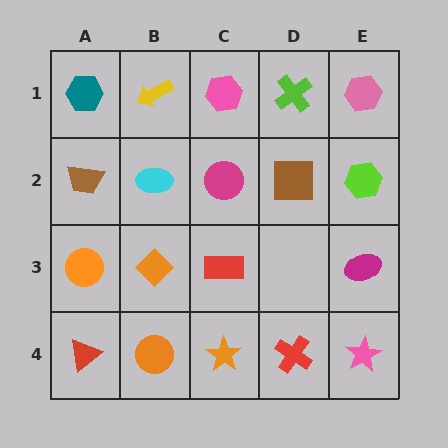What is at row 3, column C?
A red rectangle.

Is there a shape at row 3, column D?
No, that cell is empty.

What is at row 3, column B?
An orange diamond.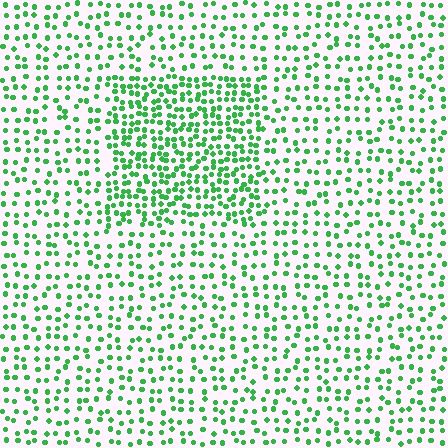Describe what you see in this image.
The image contains small green elements arranged at two different densities. A rectangle-shaped region is visible where the elements are more densely packed than the surrounding area.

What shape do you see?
I see a rectangle.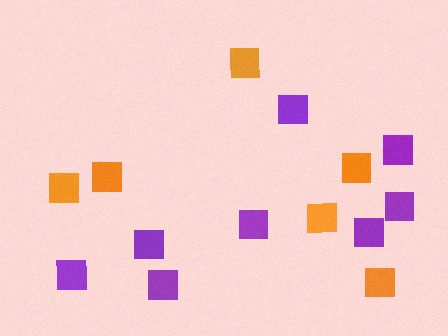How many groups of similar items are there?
There are 2 groups: one group of orange squares (6) and one group of purple squares (8).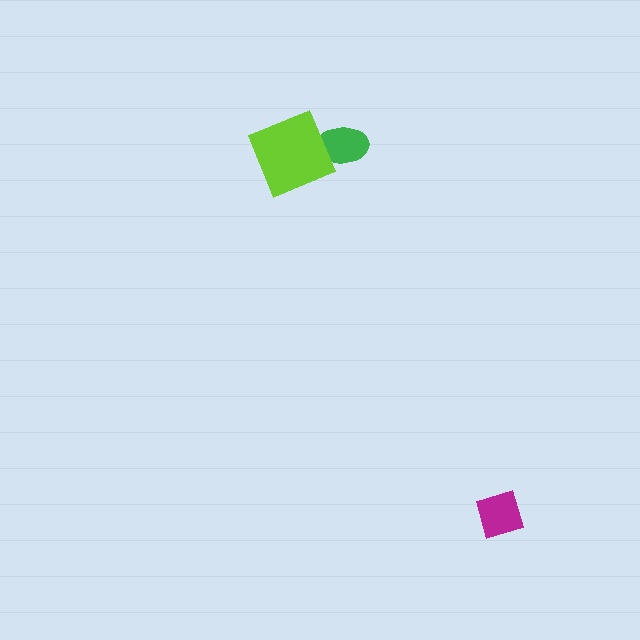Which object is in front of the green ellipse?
The lime diamond is in front of the green ellipse.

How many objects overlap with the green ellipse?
1 object overlaps with the green ellipse.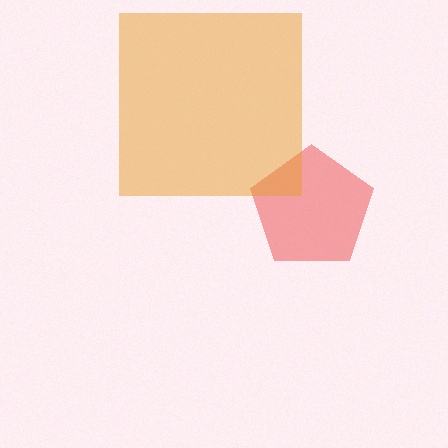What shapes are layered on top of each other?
The layered shapes are: a red pentagon, an orange square.